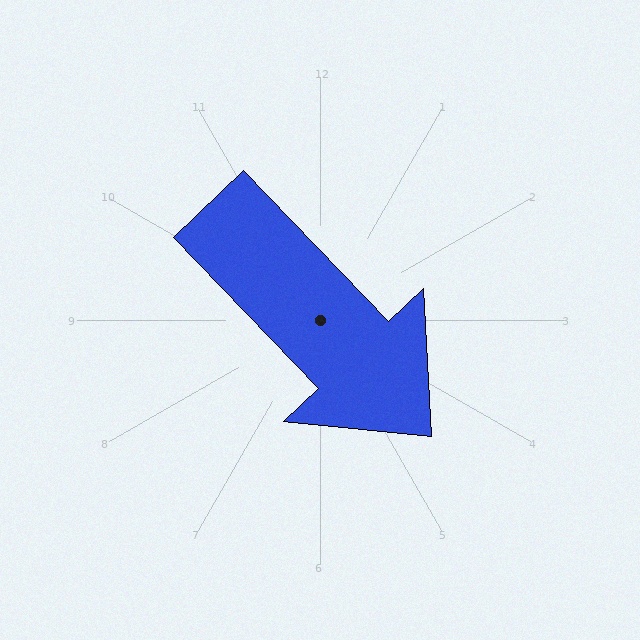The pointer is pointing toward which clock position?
Roughly 5 o'clock.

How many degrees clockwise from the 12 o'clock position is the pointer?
Approximately 136 degrees.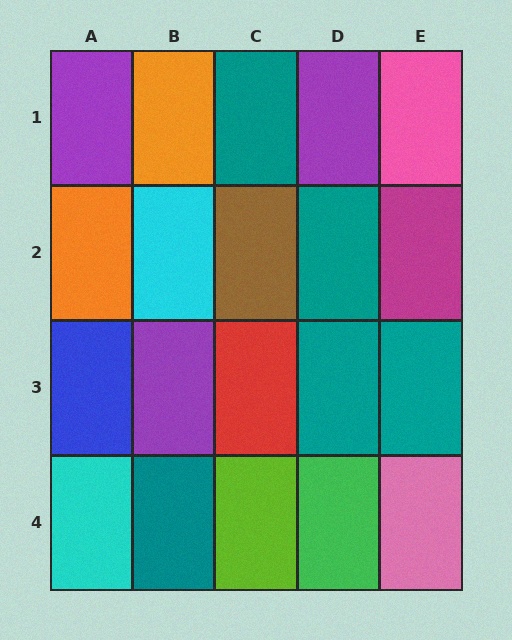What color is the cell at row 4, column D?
Green.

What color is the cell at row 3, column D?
Teal.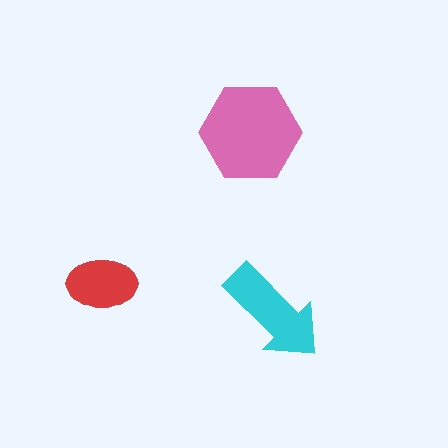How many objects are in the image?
There are 3 objects in the image.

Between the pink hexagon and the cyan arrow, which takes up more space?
The pink hexagon.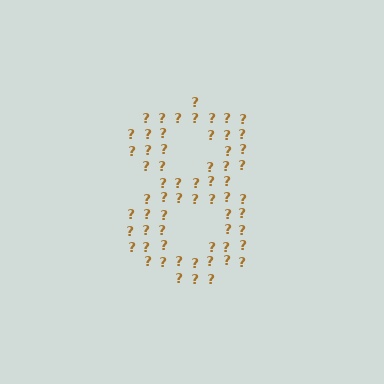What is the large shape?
The large shape is the digit 8.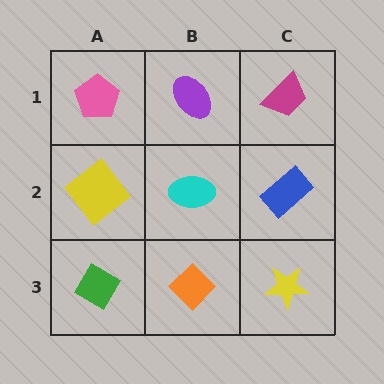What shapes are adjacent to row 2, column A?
A pink pentagon (row 1, column A), a green diamond (row 3, column A), a cyan ellipse (row 2, column B).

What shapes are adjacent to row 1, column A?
A yellow diamond (row 2, column A), a purple ellipse (row 1, column B).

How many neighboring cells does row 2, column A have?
3.